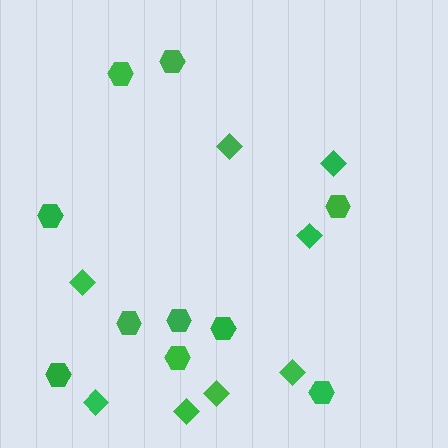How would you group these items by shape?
There are 2 groups: one group of diamonds (8) and one group of hexagons (10).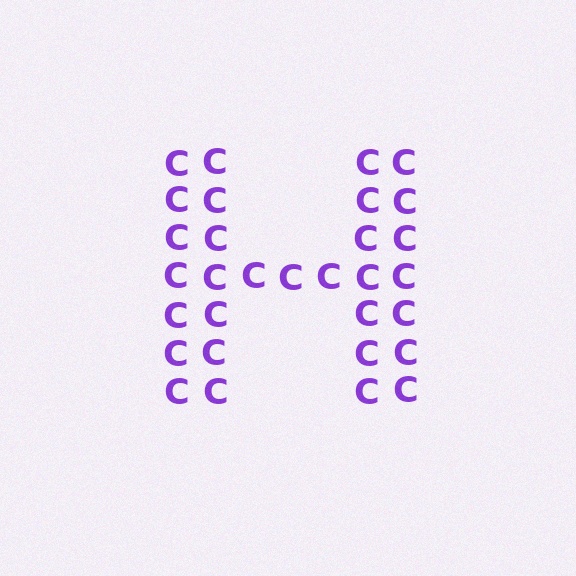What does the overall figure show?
The overall figure shows the letter H.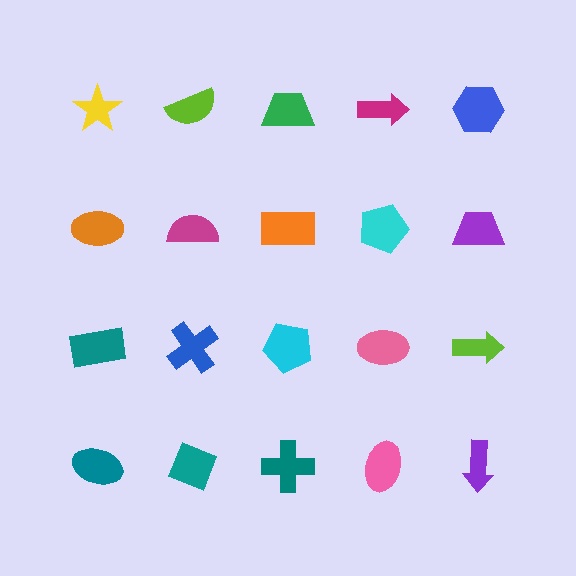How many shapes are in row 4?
5 shapes.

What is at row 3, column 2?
A blue cross.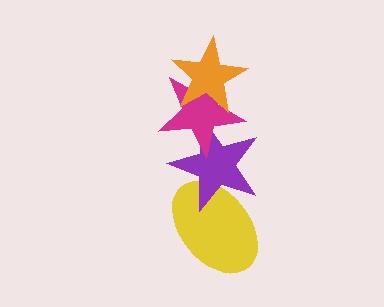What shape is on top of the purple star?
The magenta star is on top of the purple star.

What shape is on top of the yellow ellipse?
The purple star is on top of the yellow ellipse.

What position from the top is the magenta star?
The magenta star is 2nd from the top.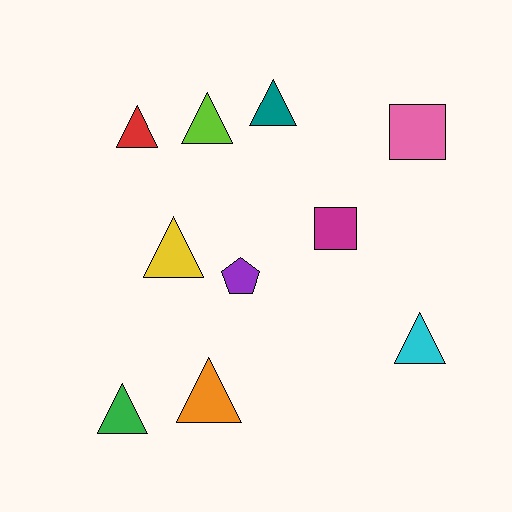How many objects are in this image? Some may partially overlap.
There are 10 objects.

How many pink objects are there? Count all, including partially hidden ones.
There is 1 pink object.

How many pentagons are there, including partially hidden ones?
There is 1 pentagon.